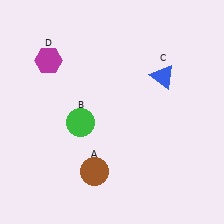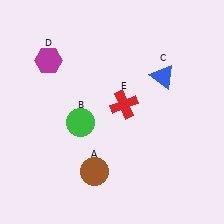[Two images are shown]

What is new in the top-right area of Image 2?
A red cross (E) was added in the top-right area of Image 2.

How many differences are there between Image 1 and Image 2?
There is 1 difference between the two images.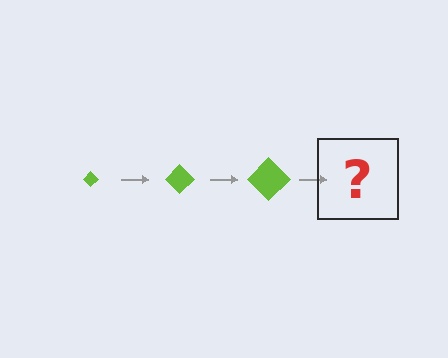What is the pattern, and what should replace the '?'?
The pattern is that the diamond gets progressively larger each step. The '?' should be a lime diamond, larger than the previous one.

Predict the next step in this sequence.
The next step is a lime diamond, larger than the previous one.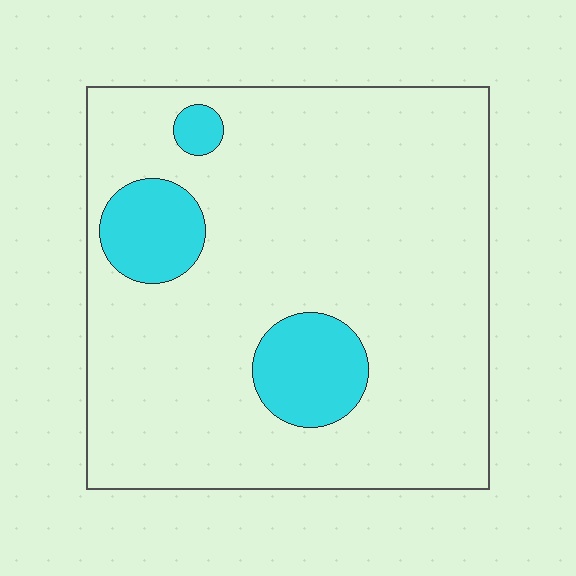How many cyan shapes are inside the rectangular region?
3.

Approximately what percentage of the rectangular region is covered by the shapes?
Approximately 15%.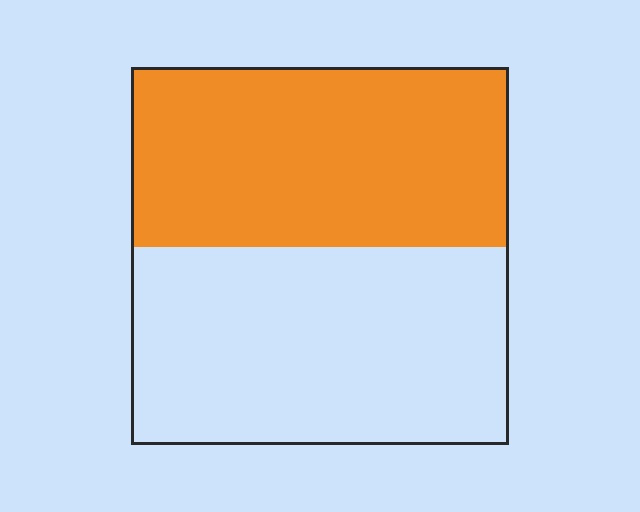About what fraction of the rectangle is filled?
About one half (1/2).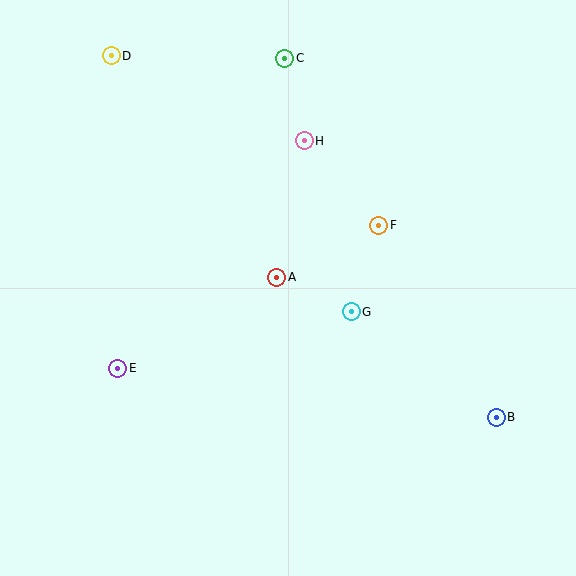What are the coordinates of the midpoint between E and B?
The midpoint between E and B is at (307, 393).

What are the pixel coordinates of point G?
Point G is at (351, 312).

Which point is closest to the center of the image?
Point A at (277, 277) is closest to the center.